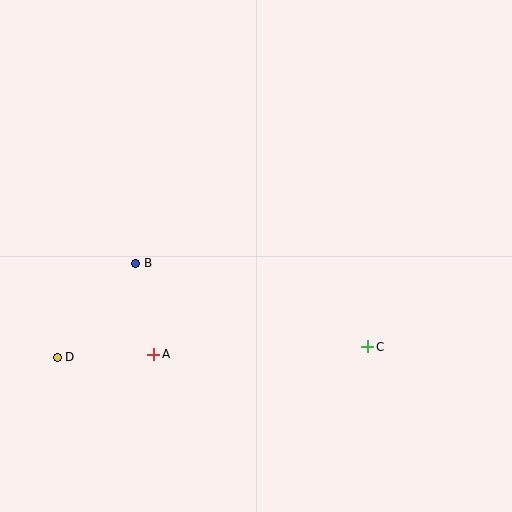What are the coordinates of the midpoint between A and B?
The midpoint between A and B is at (145, 309).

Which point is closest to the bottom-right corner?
Point C is closest to the bottom-right corner.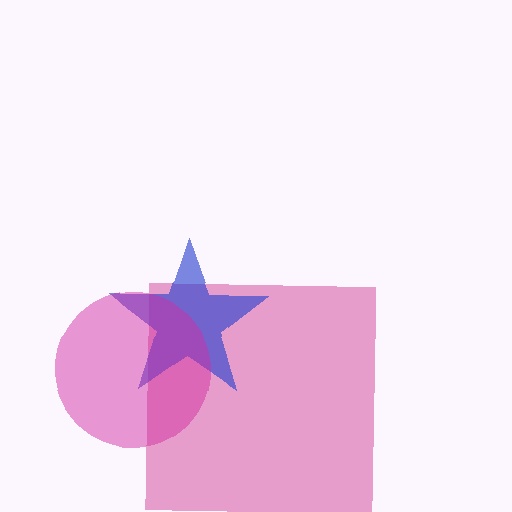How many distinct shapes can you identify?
There are 3 distinct shapes: a pink square, a blue star, a magenta circle.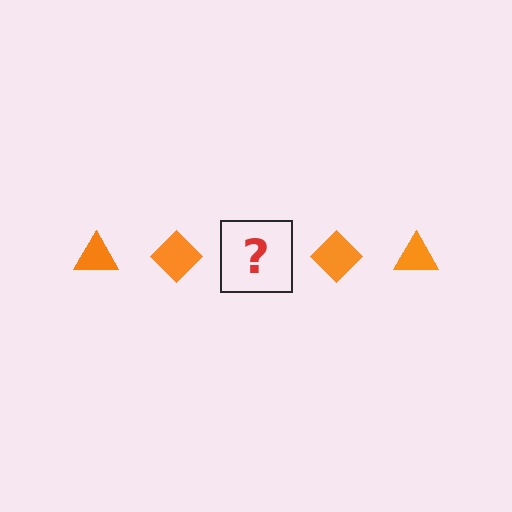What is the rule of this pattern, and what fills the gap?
The rule is that the pattern cycles through triangle, diamond shapes in orange. The gap should be filled with an orange triangle.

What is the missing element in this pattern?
The missing element is an orange triangle.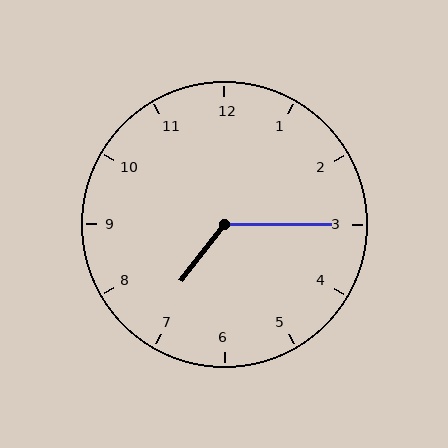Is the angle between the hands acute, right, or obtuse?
It is obtuse.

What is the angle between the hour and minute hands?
Approximately 128 degrees.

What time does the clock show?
7:15.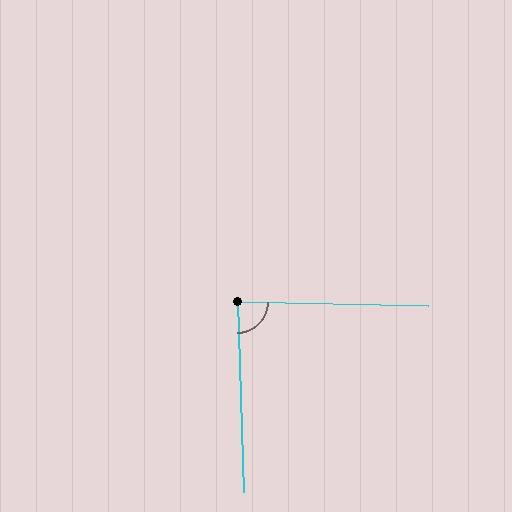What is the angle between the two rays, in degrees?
Approximately 87 degrees.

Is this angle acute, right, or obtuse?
It is approximately a right angle.